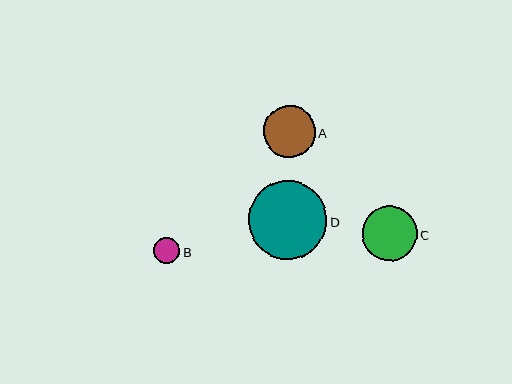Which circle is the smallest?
Circle B is the smallest with a size of approximately 26 pixels.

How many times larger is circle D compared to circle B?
Circle D is approximately 3.1 times the size of circle B.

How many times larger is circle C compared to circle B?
Circle C is approximately 2.2 times the size of circle B.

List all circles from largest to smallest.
From largest to smallest: D, C, A, B.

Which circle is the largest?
Circle D is the largest with a size of approximately 79 pixels.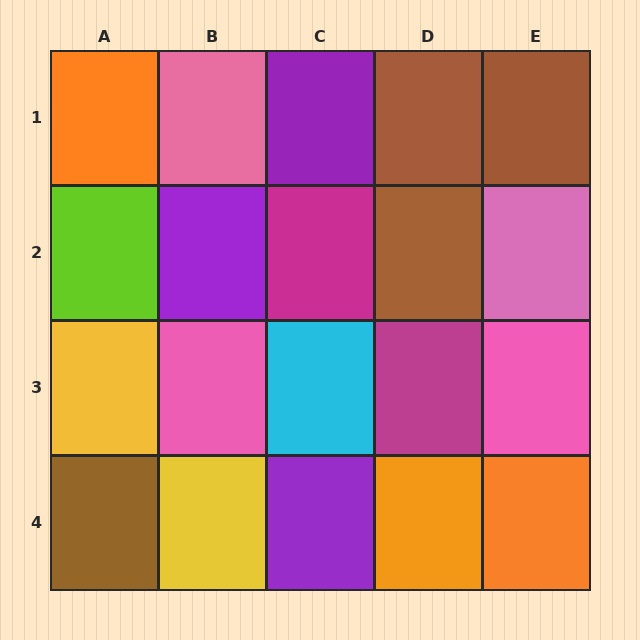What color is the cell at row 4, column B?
Yellow.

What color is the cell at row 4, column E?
Orange.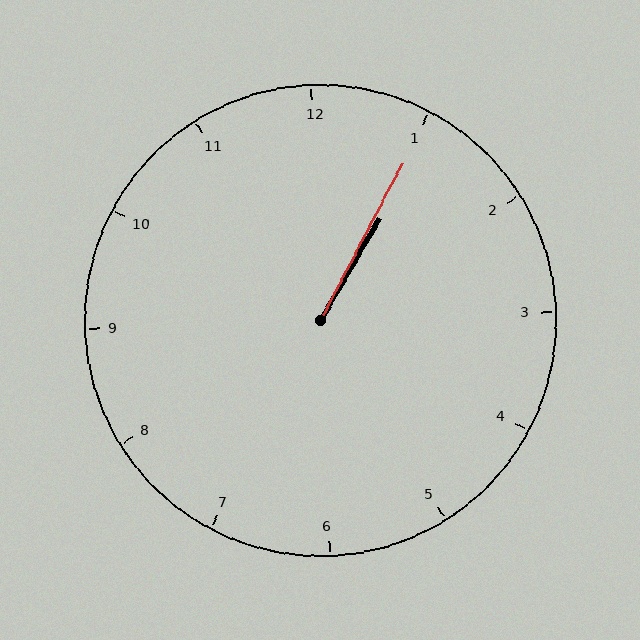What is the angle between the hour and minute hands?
Approximately 2 degrees.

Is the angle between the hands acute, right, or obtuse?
It is acute.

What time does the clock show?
1:05.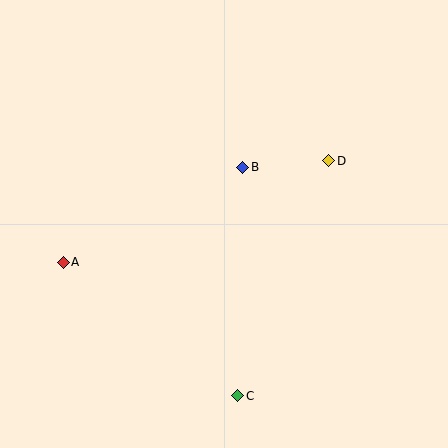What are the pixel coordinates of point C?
Point C is at (238, 396).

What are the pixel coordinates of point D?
Point D is at (329, 161).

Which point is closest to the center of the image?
Point B at (243, 167) is closest to the center.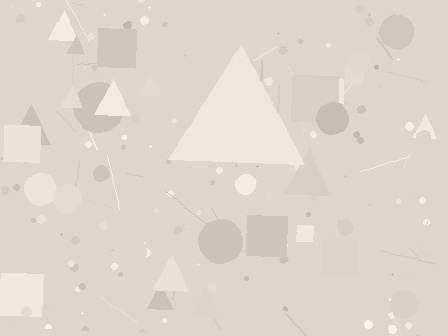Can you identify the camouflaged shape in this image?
The camouflaged shape is a triangle.